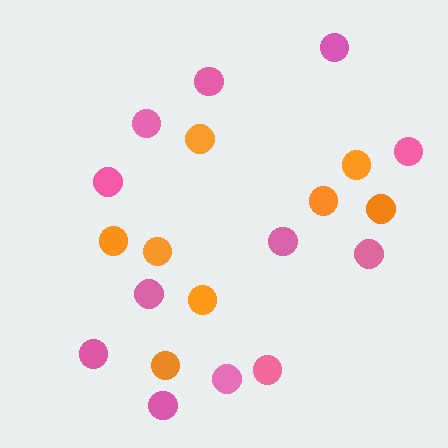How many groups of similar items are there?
There are 2 groups: one group of pink circles (12) and one group of orange circles (8).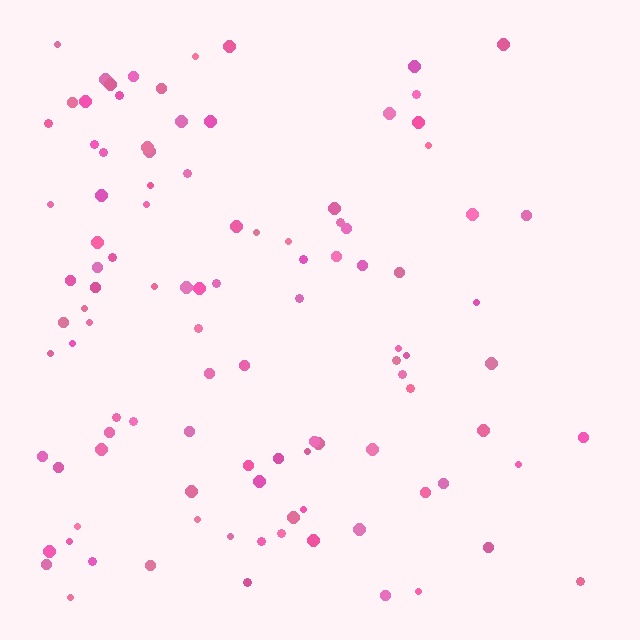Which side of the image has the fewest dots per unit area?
The right.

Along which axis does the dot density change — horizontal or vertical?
Horizontal.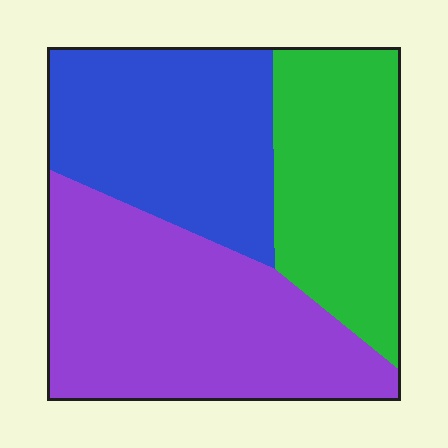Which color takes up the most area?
Purple, at roughly 40%.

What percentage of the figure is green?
Green takes up between a sixth and a third of the figure.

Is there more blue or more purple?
Purple.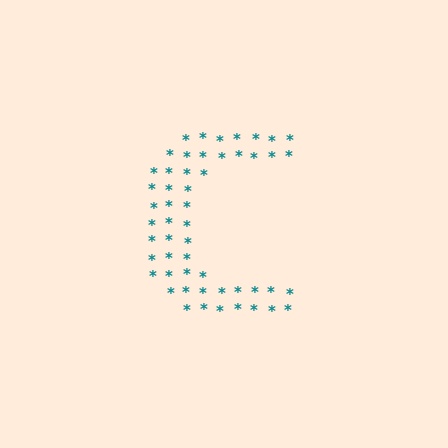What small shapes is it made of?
It is made of small asterisks.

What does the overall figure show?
The overall figure shows the letter C.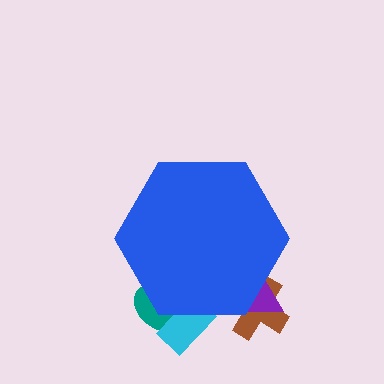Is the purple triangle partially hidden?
Yes, the purple triangle is partially hidden behind the blue hexagon.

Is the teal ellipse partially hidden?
Yes, the teal ellipse is partially hidden behind the blue hexagon.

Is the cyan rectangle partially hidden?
Yes, the cyan rectangle is partially hidden behind the blue hexagon.